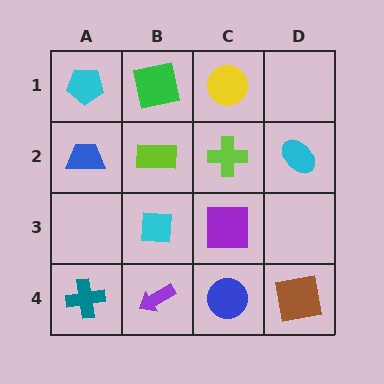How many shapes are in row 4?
4 shapes.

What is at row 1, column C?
A yellow circle.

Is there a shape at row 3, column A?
No, that cell is empty.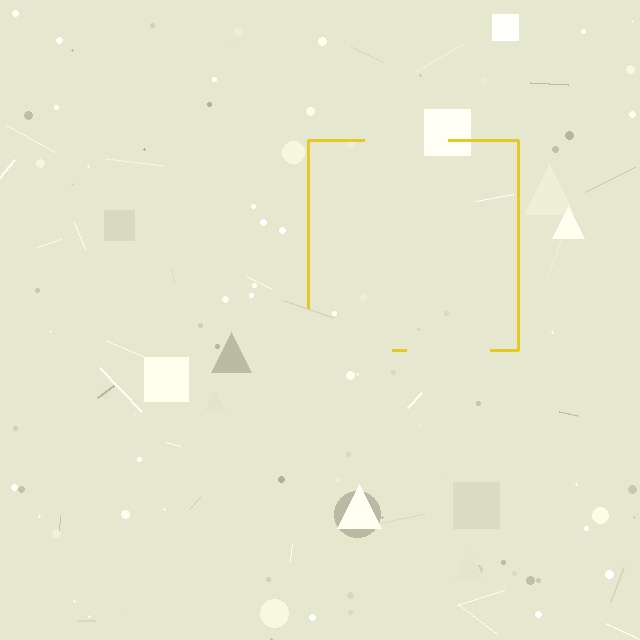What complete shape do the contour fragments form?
The contour fragments form a square.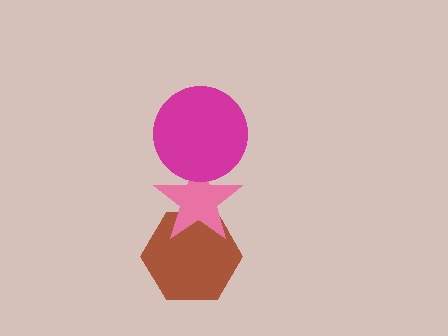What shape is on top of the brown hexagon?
The pink star is on top of the brown hexagon.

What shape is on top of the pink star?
The magenta circle is on top of the pink star.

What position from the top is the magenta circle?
The magenta circle is 1st from the top.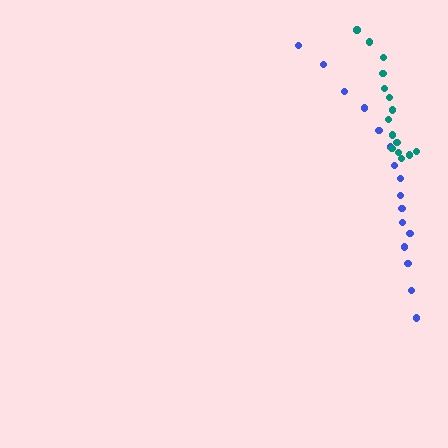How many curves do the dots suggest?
There are 2 distinct paths.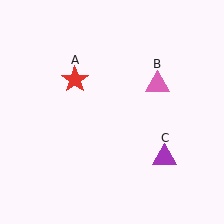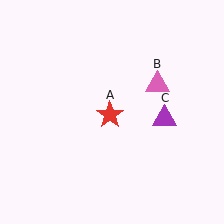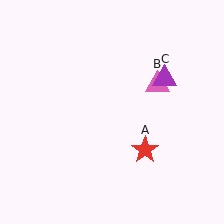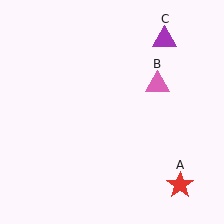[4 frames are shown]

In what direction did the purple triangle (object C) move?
The purple triangle (object C) moved up.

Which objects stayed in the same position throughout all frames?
Pink triangle (object B) remained stationary.